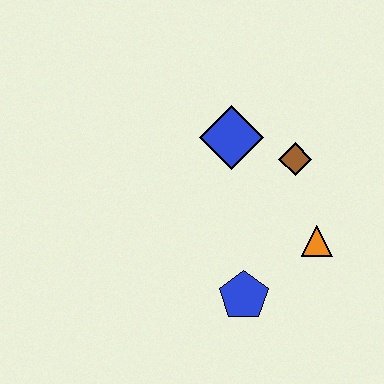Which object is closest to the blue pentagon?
The orange triangle is closest to the blue pentagon.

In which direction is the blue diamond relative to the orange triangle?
The blue diamond is above the orange triangle.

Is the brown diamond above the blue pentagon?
Yes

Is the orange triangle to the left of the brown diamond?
No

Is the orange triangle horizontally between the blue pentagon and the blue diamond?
No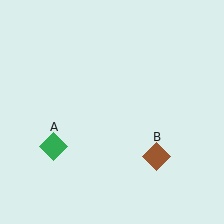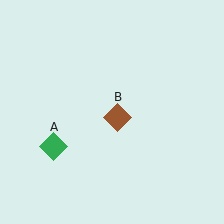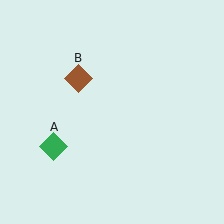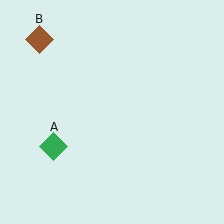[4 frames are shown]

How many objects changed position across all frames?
1 object changed position: brown diamond (object B).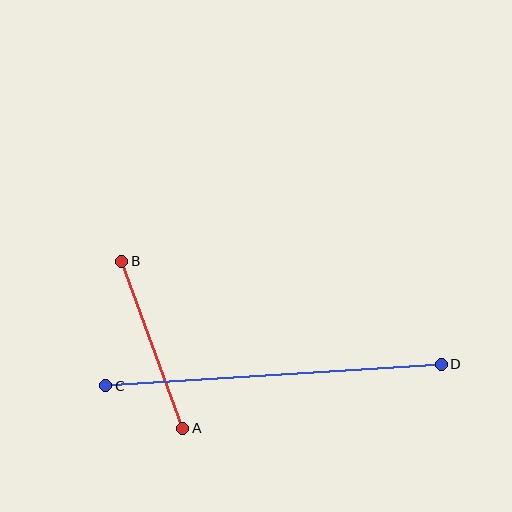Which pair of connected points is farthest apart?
Points C and D are farthest apart.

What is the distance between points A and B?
The distance is approximately 178 pixels.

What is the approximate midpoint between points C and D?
The midpoint is at approximately (274, 375) pixels.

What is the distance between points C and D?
The distance is approximately 337 pixels.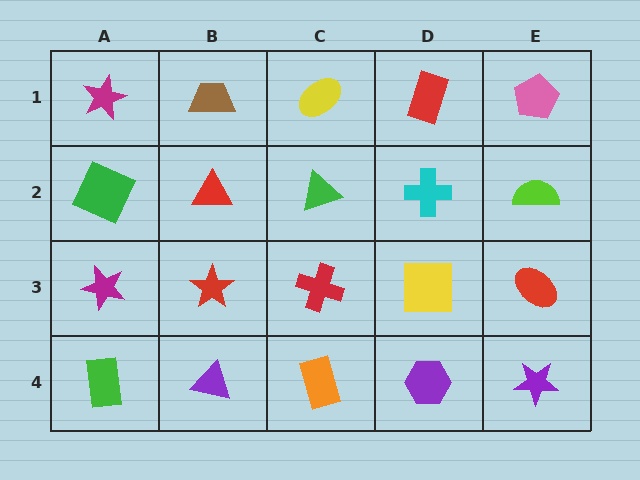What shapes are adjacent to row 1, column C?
A green triangle (row 2, column C), a brown trapezoid (row 1, column B), a red rectangle (row 1, column D).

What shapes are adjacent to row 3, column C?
A green triangle (row 2, column C), an orange rectangle (row 4, column C), a red star (row 3, column B), a yellow square (row 3, column D).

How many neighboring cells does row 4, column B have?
3.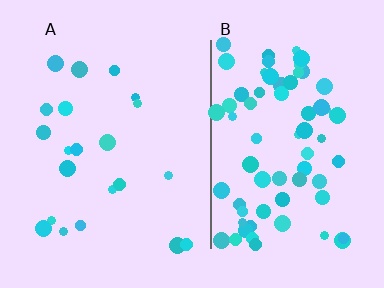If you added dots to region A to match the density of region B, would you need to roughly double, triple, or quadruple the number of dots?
Approximately triple.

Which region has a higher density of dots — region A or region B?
B (the right).